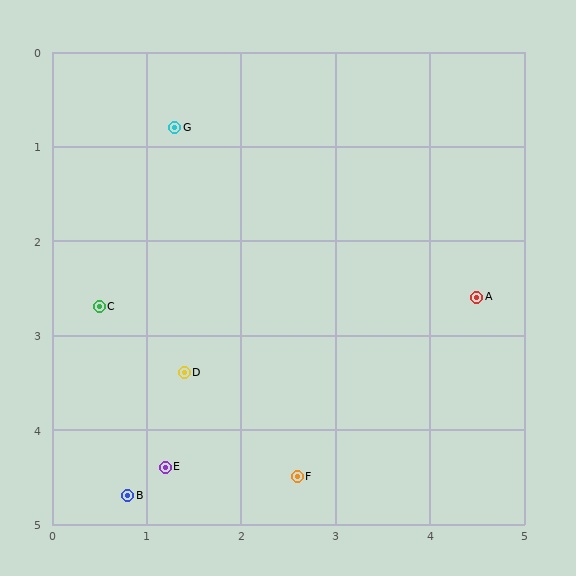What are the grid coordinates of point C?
Point C is at approximately (0.5, 2.7).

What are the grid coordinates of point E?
Point E is at approximately (1.2, 4.4).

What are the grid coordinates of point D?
Point D is at approximately (1.4, 3.4).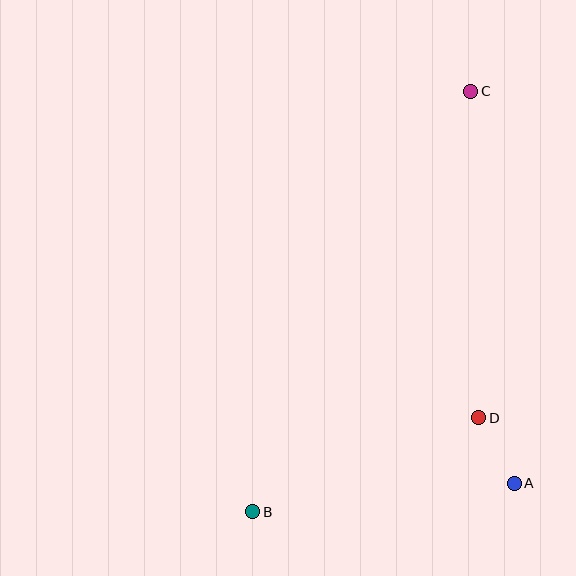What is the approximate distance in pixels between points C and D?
The distance between C and D is approximately 327 pixels.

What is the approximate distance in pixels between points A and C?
The distance between A and C is approximately 394 pixels.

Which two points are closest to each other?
Points A and D are closest to each other.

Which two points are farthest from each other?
Points B and C are farthest from each other.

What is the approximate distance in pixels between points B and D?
The distance between B and D is approximately 245 pixels.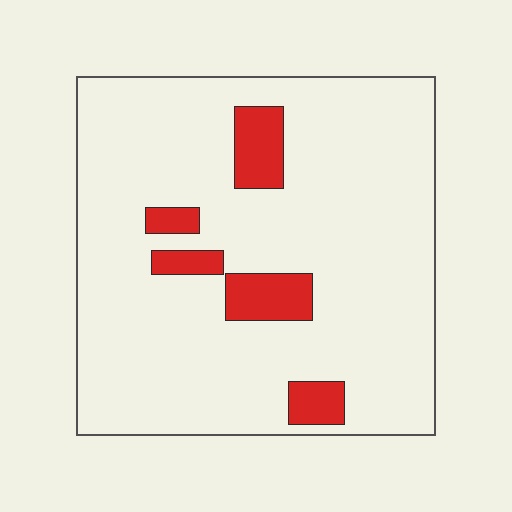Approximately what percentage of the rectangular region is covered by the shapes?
Approximately 10%.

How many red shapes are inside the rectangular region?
5.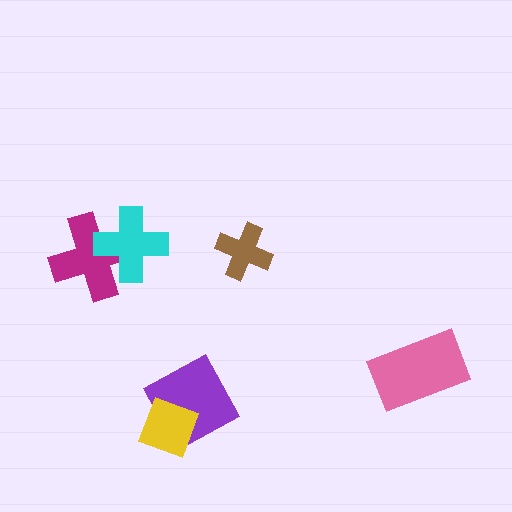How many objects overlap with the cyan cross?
1 object overlaps with the cyan cross.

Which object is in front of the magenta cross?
The cyan cross is in front of the magenta cross.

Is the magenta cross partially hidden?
Yes, it is partially covered by another shape.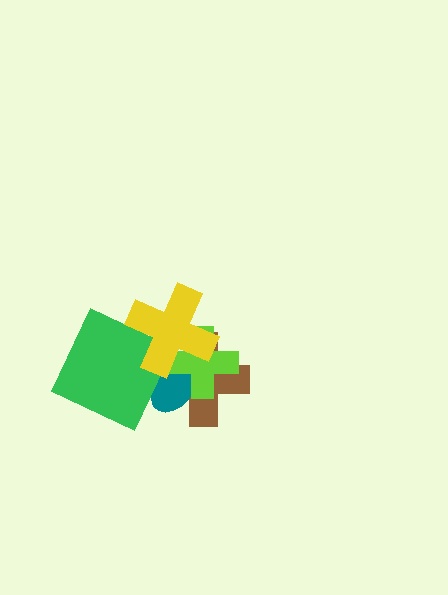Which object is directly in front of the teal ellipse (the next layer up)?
The lime cross is directly in front of the teal ellipse.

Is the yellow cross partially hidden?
No, no other shape covers it.